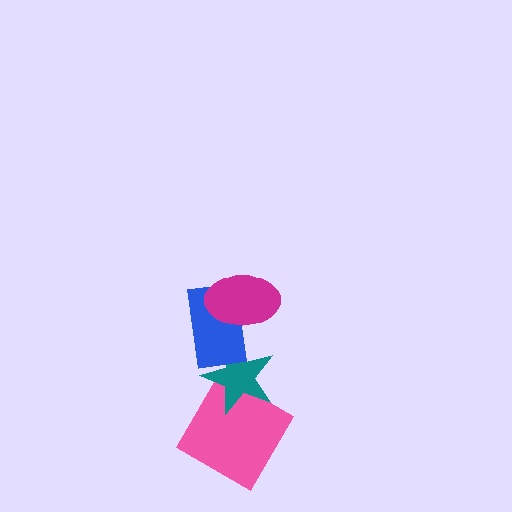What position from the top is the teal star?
The teal star is 3rd from the top.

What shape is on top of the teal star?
The blue rectangle is on top of the teal star.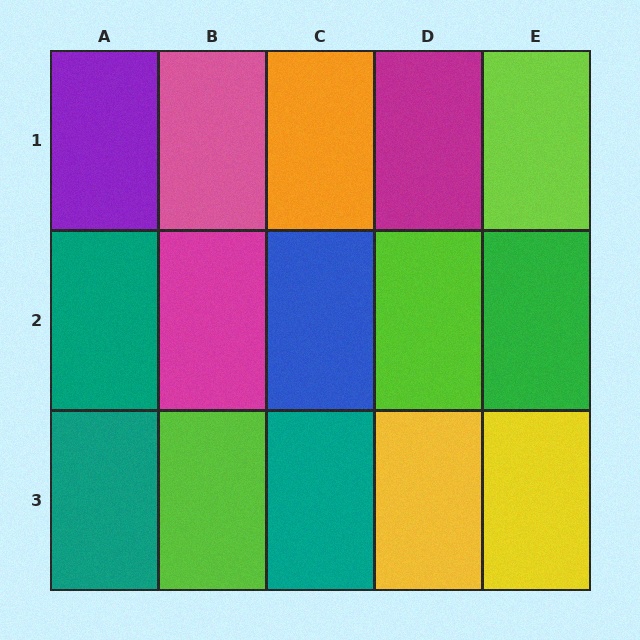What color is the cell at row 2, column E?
Green.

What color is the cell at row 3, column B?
Lime.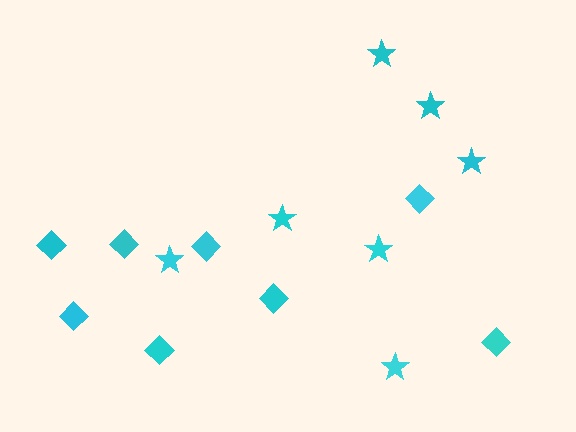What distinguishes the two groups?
There are 2 groups: one group of diamonds (8) and one group of stars (7).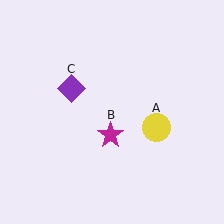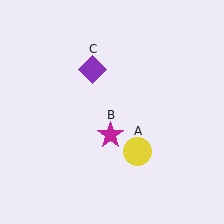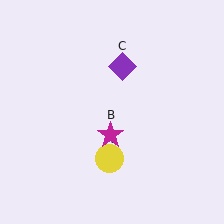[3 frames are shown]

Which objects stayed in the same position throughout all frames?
Magenta star (object B) remained stationary.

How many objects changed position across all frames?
2 objects changed position: yellow circle (object A), purple diamond (object C).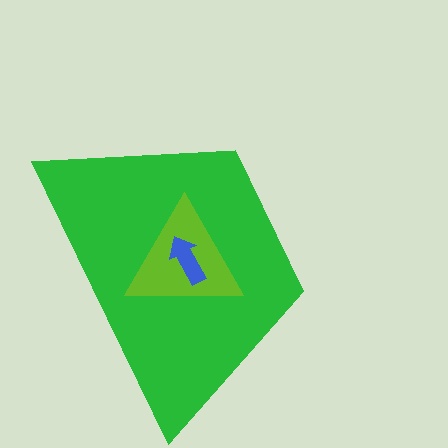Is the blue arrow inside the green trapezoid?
Yes.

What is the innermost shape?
The blue arrow.